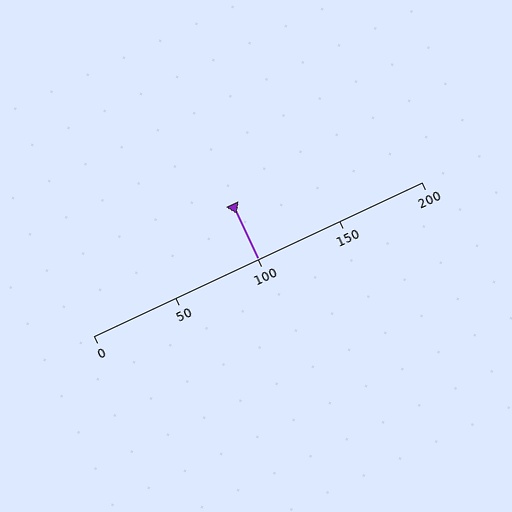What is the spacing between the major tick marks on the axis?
The major ticks are spaced 50 apart.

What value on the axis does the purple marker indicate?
The marker indicates approximately 100.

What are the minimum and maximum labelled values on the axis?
The axis runs from 0 to 200.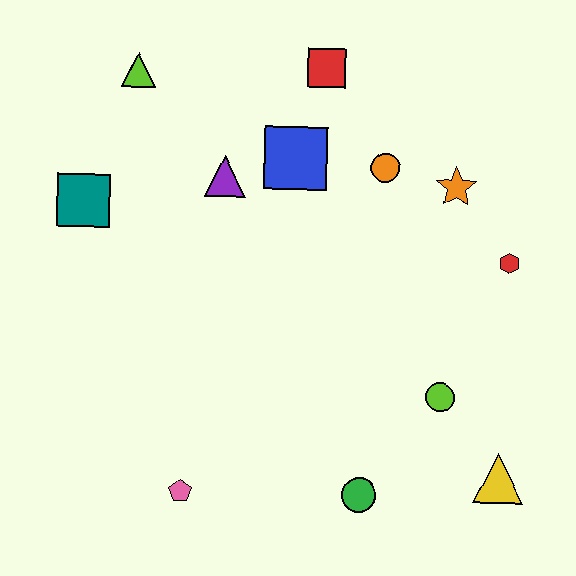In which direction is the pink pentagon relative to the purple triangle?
The pink pentagon is below the purple triangle.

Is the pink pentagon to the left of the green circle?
Yes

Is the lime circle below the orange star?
Yes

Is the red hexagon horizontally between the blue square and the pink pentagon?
No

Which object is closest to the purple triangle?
The blue square is closest to the purple triangle.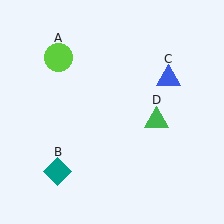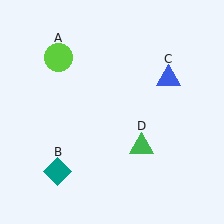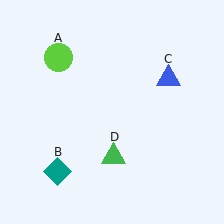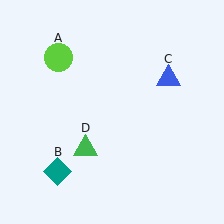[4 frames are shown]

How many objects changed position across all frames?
1 object changed position: green triangle (object D).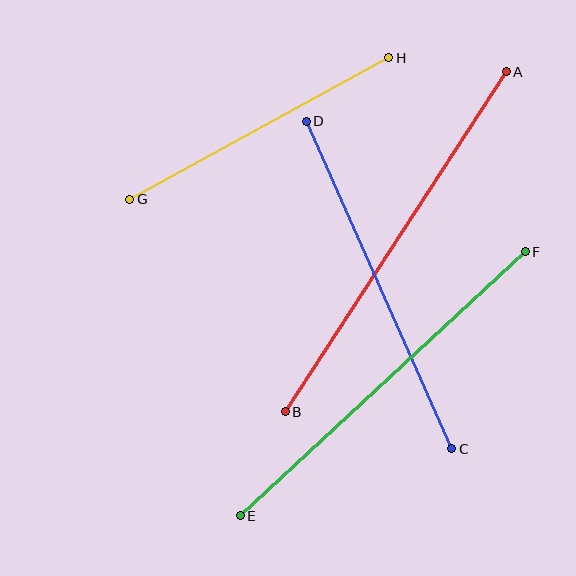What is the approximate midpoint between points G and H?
The midpoint is at approximately (259, 129) pixels.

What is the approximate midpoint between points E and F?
The midpoint is at approximately (383, 384) pixels.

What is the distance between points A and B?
The distance is approximately 406 pixels.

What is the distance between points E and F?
The distance is approximately 389 pixels.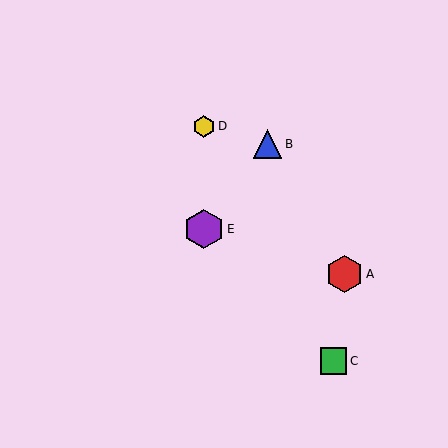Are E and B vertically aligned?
No, E is at x≈204 and B is at x≈267.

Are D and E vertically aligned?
Yes, both are at x≈204.